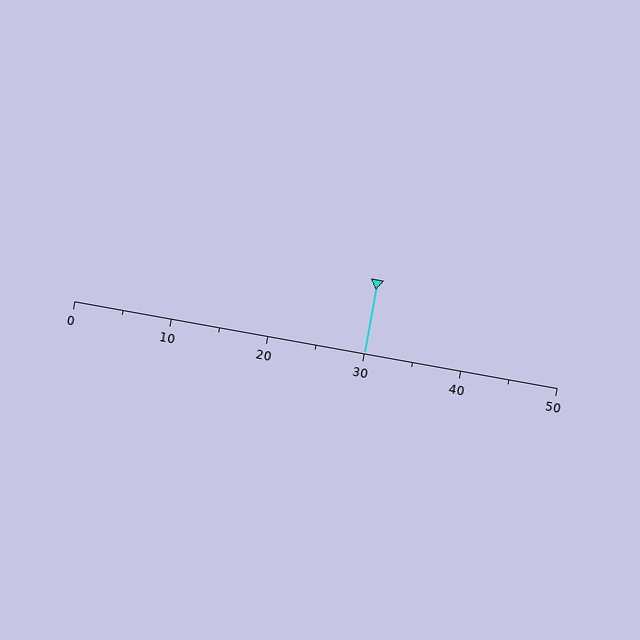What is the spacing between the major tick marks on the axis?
The major ticks are spaced 10 apart.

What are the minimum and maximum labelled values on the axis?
The axis runs from 0 to 50.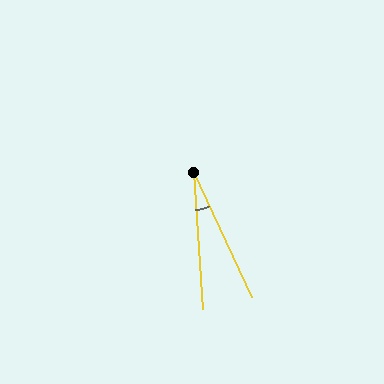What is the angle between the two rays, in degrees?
Approximately 21 degrees.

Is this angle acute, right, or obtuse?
It is acute.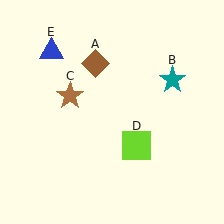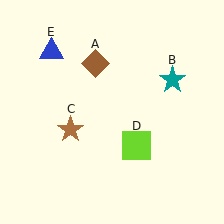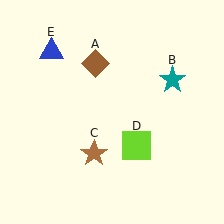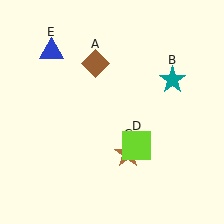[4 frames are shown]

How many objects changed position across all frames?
1 object changed position: brown star (object C).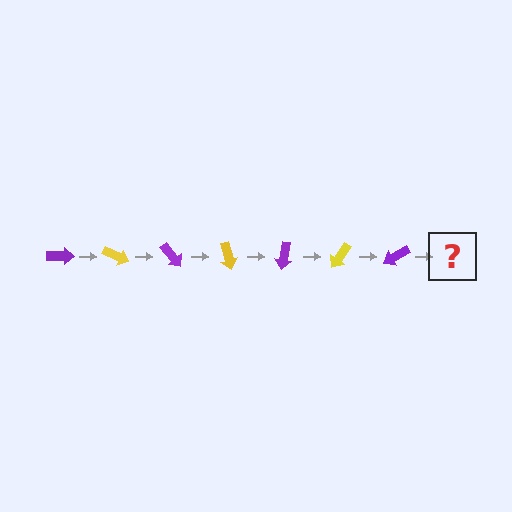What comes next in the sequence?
The next element should be a yellow arrow, rotated 175 degrees from the start.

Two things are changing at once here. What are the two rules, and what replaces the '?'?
The two rules are that it rotates 25 degrees each step and the color cycles through purple and yellow. The '?' should be a yellow arrow, rotated 175 degrees from the start.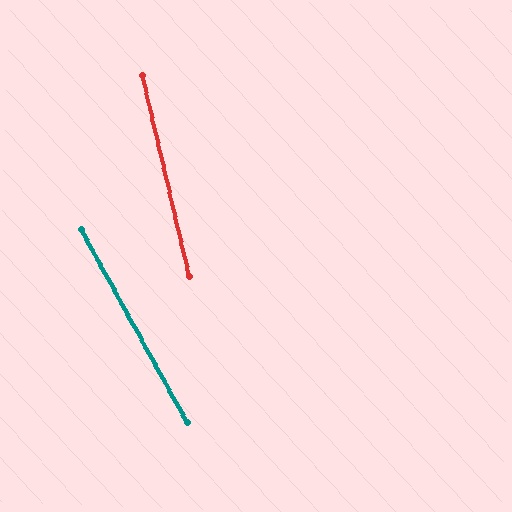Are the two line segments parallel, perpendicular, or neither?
Neither parallel nor perpendicular — they differ by about 16°.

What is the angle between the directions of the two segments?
Approximately 16 degrees.